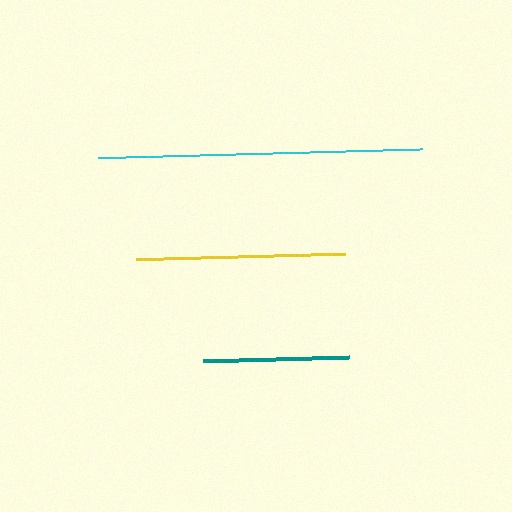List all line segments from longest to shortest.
From longest to shortest: cyan, yellow, teal.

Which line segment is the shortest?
The teal line is the shortest at approximately 146 pixels.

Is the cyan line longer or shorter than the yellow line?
The cyan line is longer than the yellow line.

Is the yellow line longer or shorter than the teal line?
The yellow line is longer than the teal line.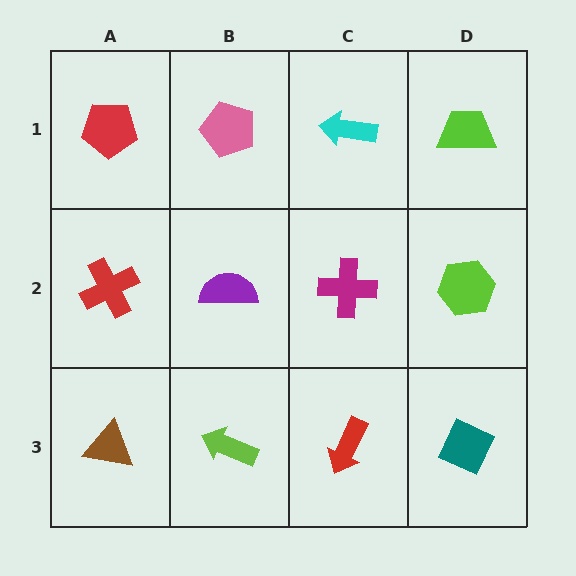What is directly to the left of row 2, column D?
A magenta cross.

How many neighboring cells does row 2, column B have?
4.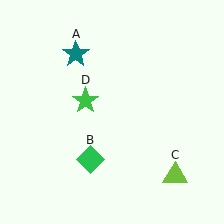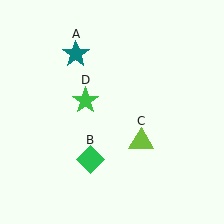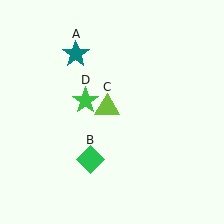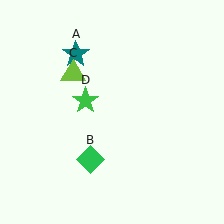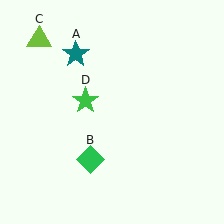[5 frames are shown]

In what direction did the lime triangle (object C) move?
The lime triangle (object C) moved up and to the left.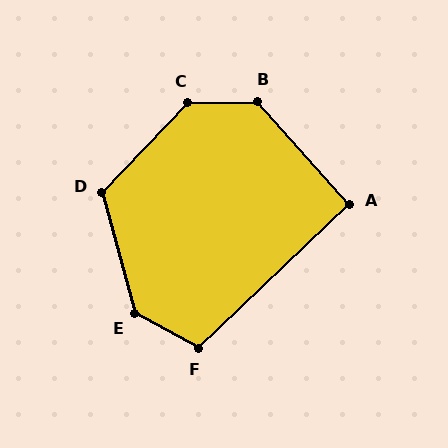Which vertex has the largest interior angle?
C, at approximately 135 degrees.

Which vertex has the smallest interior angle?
A, at approximately 92 degrees.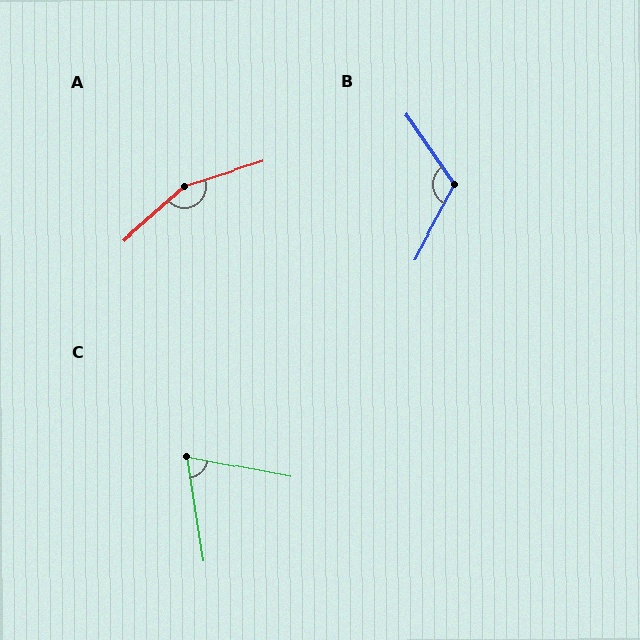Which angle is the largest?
A, at approximately 156 degrees.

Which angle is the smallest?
C, at approximately 70 degrees.